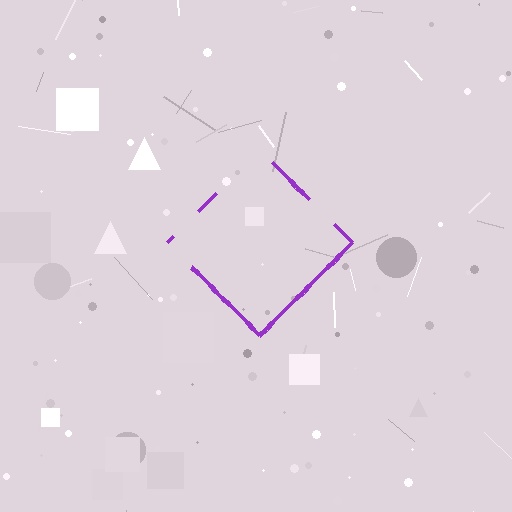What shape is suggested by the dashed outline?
The dashed outline suggests a diamond.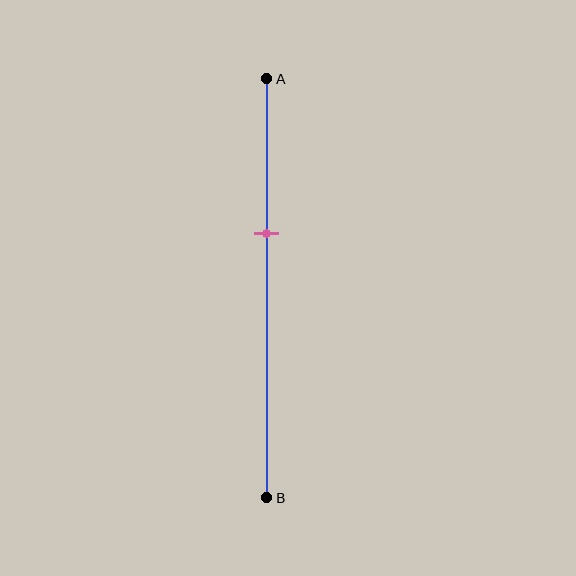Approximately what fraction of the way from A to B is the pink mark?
The pink mark is approximately 35% of the way from A to B.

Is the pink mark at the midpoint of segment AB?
No, the mark is at about 35% from A, not at the 50% midpoint.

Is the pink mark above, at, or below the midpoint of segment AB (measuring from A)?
The pink mark is above the midpoint of segment AB.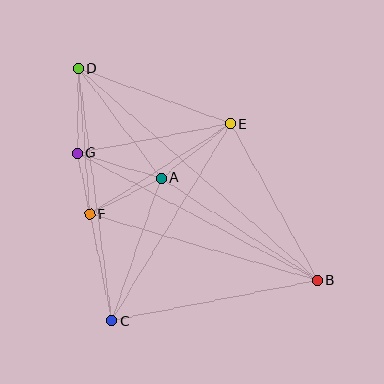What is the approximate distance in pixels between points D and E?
The distance between D and E is approximately 162 pixels.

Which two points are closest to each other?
Points F and G are closest to each other.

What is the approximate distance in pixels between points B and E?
The distance between B and E is approximately 179 pixels.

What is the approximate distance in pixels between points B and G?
The distance between B and G is approximately 272 pixels.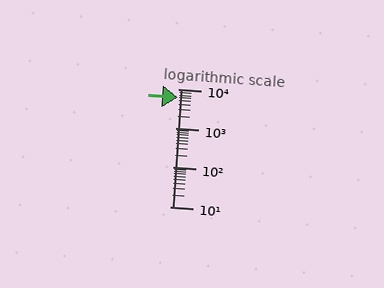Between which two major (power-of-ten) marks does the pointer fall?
The pointer is between 1000 and 10000.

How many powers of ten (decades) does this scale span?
The scale spans 3 decades, from 10 to 10000.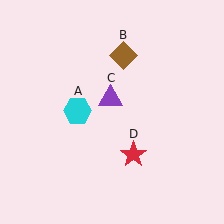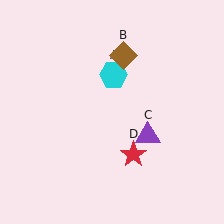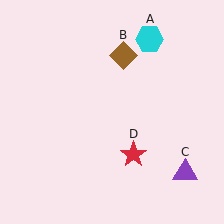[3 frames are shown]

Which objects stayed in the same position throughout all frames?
Brown diamond (object B) and red star (object D) remained stationary.